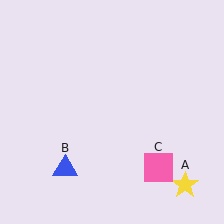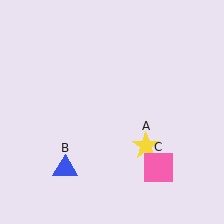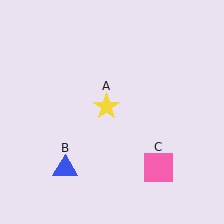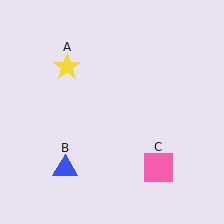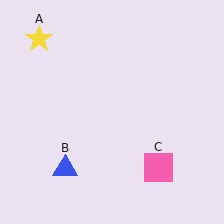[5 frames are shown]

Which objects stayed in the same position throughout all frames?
Blue triangle (object B) and pink square (object C) remained stationary.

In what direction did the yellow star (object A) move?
The yellow star (object A) moved up and to the left.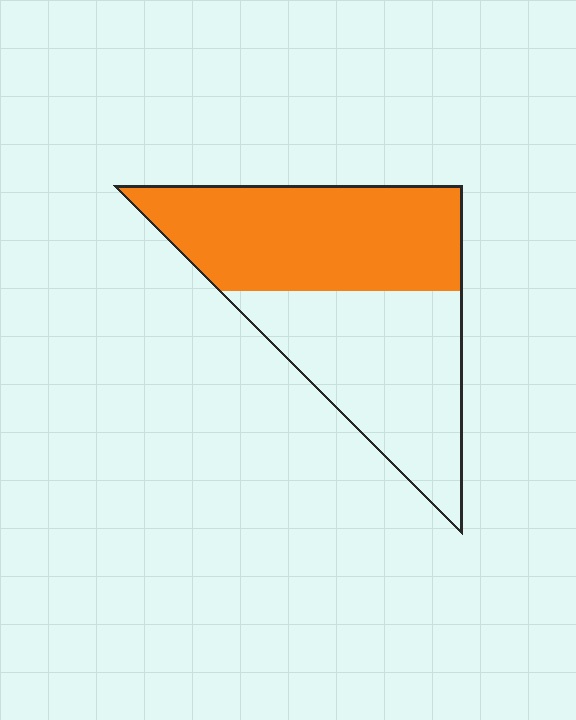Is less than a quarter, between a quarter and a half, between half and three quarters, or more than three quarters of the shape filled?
Between half and three quarters.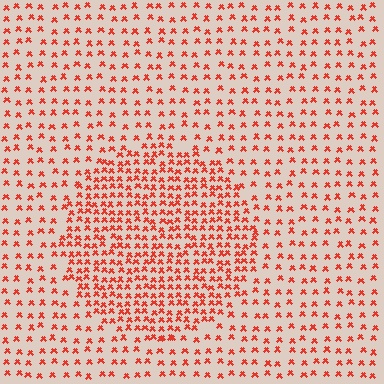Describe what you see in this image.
The image contains small red elements arranged at two different densities. A circle-shaped region is visible where the elements are more densely packed than the surrounding area.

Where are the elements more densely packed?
The elements are more densely packed inside the circle boundary.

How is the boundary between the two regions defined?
The boundary is defined by a change in element density (approximately 2.0x ratio). All elements are the same color, size, and shape.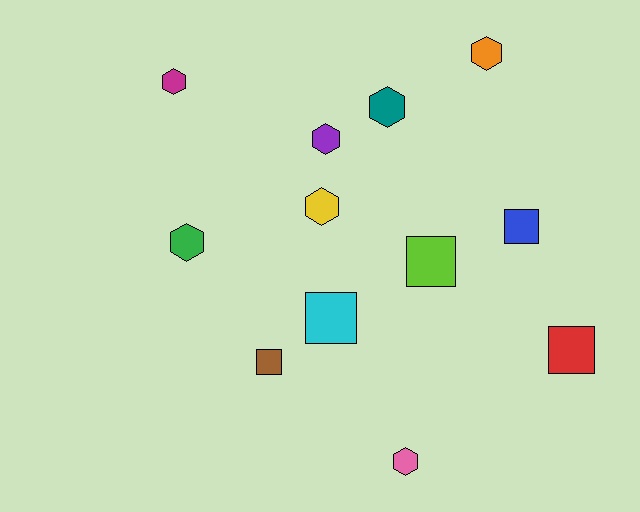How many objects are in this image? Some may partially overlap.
There are 12 objects.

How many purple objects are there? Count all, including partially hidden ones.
There is 1 purple object.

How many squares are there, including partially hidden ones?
There are 5 squares.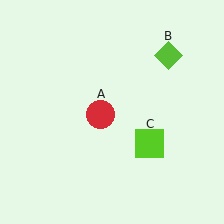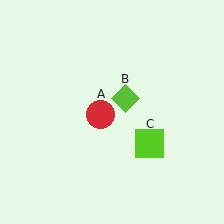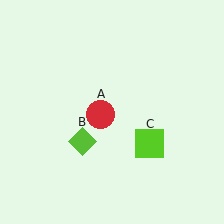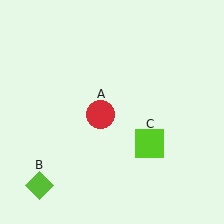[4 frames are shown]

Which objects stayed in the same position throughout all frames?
Red circle (object A) and lime square (object C) remained stationary.